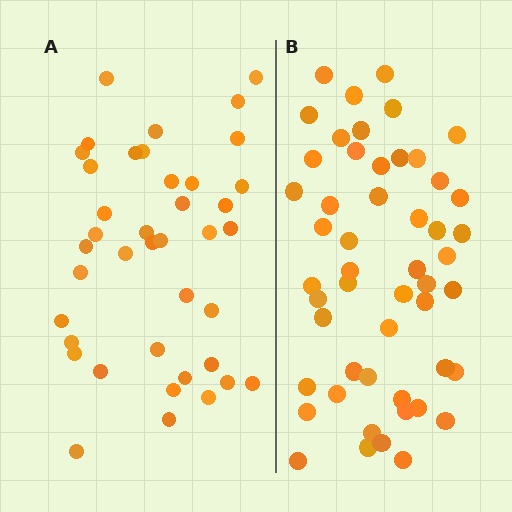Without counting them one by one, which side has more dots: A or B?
Region B (the right region) has more dots.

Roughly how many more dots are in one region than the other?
Region B has roughly 12 or so more dots than region A.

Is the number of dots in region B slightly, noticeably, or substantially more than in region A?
Region B has noticeably more, but not dramatically so. The ratio is roughly 1.3 to 1.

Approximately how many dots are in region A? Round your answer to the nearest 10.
About 40 dots.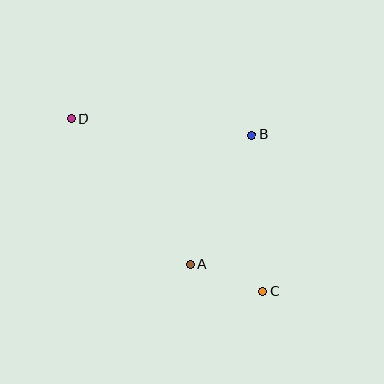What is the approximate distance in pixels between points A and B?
The distance between A and B is approximately 143 pixels.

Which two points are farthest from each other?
Points C and D are farthest from each other.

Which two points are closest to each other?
Points A and C are closest to each other.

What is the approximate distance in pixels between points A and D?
The distance between A and D is approximately 188 pixels.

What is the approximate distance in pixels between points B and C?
The distance between B and C is approximately 157 pixels.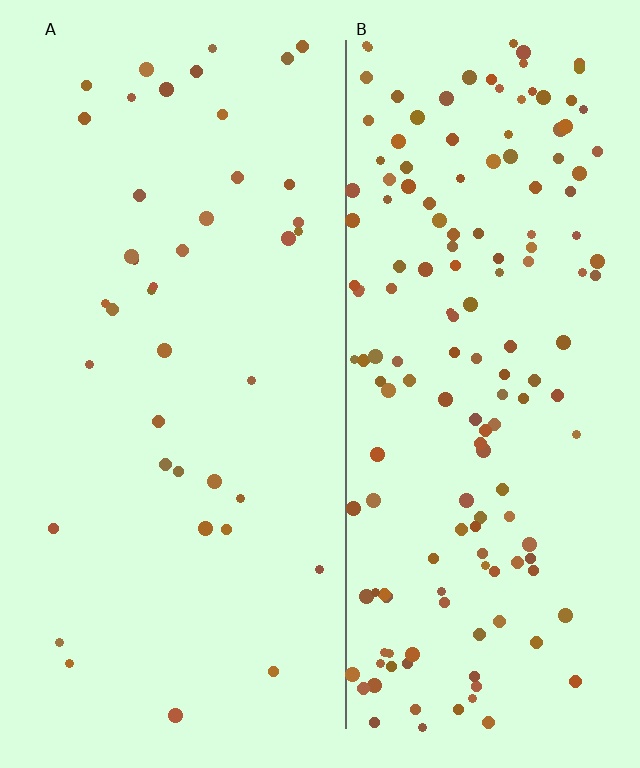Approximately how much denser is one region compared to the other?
Approximately 4.0× — region B over region A.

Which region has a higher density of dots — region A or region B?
B (the right).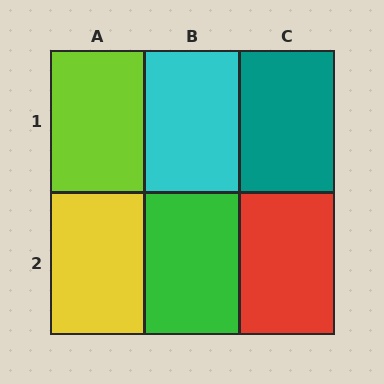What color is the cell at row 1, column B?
Cyan.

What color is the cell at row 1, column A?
Lime.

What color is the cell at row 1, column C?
Teal.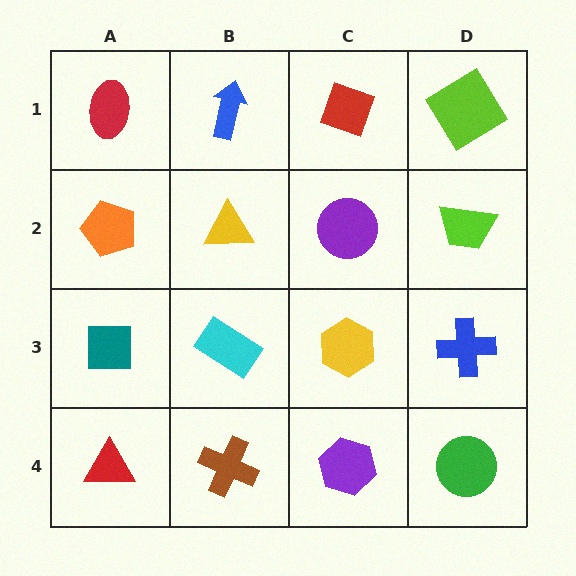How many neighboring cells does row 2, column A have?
3.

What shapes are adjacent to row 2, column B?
A blue arrow (row 1, column B), a cyan rectangle (row 3, column B), an orange pentagon (row 2, column A), a purple circle (row 2, column C).